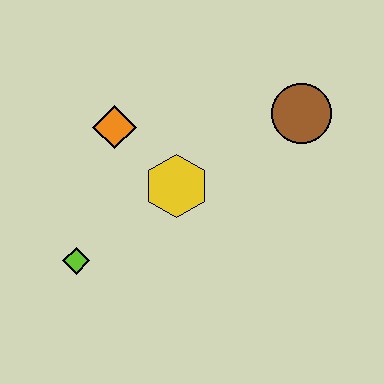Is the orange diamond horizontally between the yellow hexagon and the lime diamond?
Yes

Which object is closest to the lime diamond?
The yellow hexagon is closest to the lime diamond.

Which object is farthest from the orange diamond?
The brown circle is farthest from the orange diamond.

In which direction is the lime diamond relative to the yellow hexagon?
The lime diamond is to the left of the yellow hexagon.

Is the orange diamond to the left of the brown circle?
Yes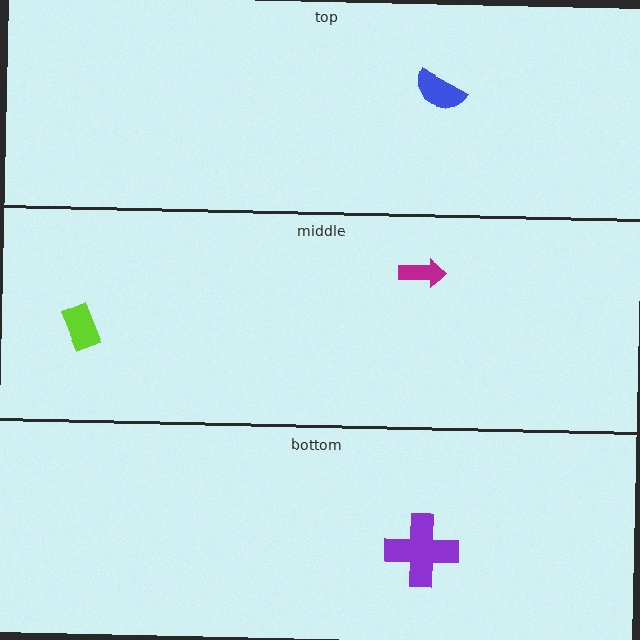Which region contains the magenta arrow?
The middle region.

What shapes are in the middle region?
The lime rectangle, the magenta arrow.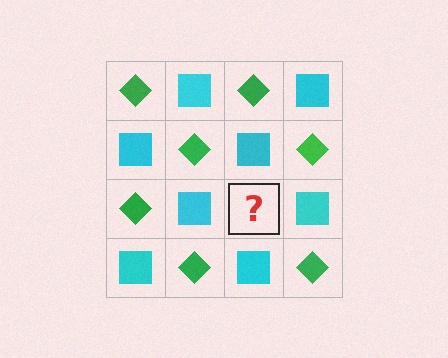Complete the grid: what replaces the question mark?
The question mark should be replaced with a green diamond.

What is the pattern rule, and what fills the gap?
The rule is that it alternates green diamond and cyan square in a checkerboard pattern. The gap should be filled with a green diamond.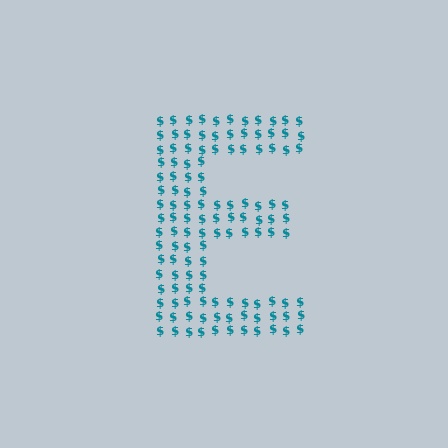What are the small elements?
The small elements are dollar signs.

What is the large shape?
The large shape is the letter E.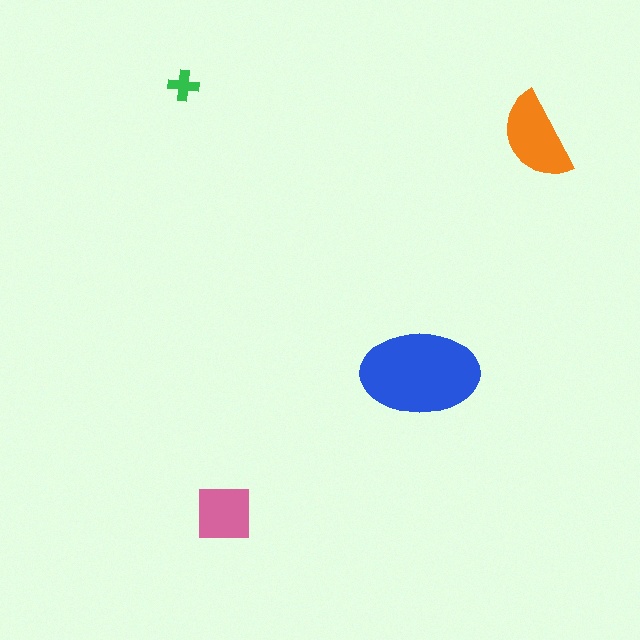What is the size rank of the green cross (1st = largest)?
4th.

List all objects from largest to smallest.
The blue ellipse, the orange semicircle, the pink square, the green cross.